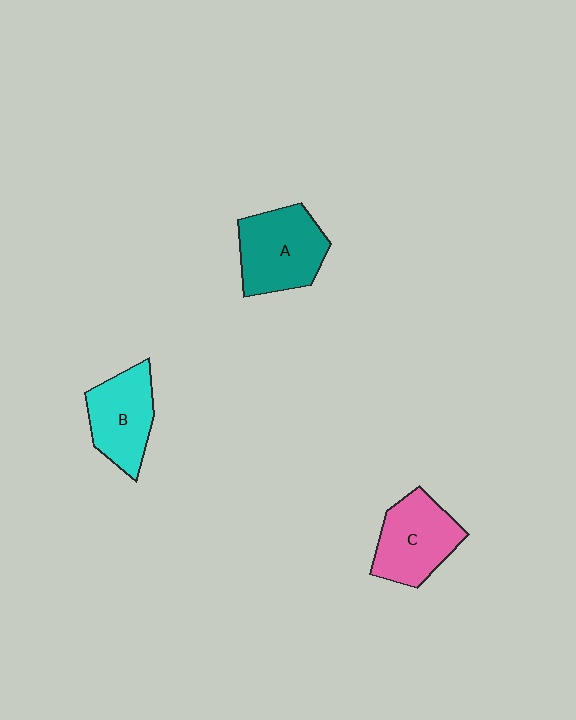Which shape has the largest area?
Shape A (teal).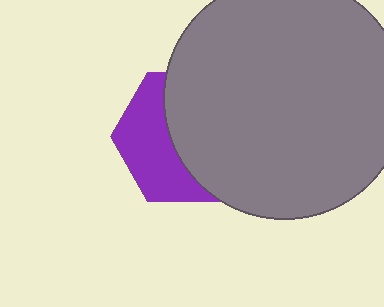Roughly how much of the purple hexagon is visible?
A small part of it is visible (roughly 43%).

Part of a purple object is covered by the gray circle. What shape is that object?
It is a hexagon.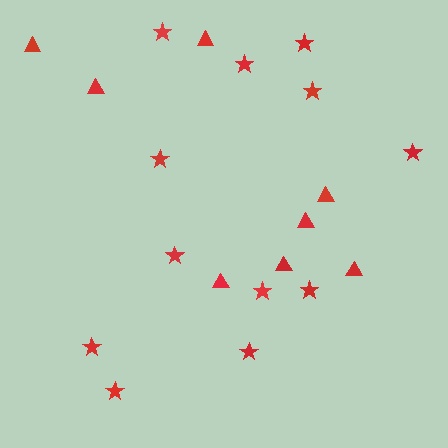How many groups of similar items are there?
There are 2 groups: one group of triangles (8) and one group of stars (12).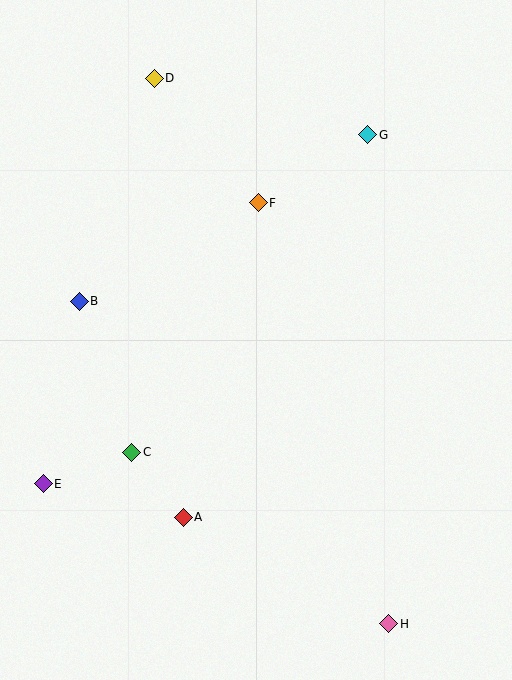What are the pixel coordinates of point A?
Point A is at (183, 517).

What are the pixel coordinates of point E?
Point E is at (43, 484).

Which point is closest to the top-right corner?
Point G is closest to the top-right corner.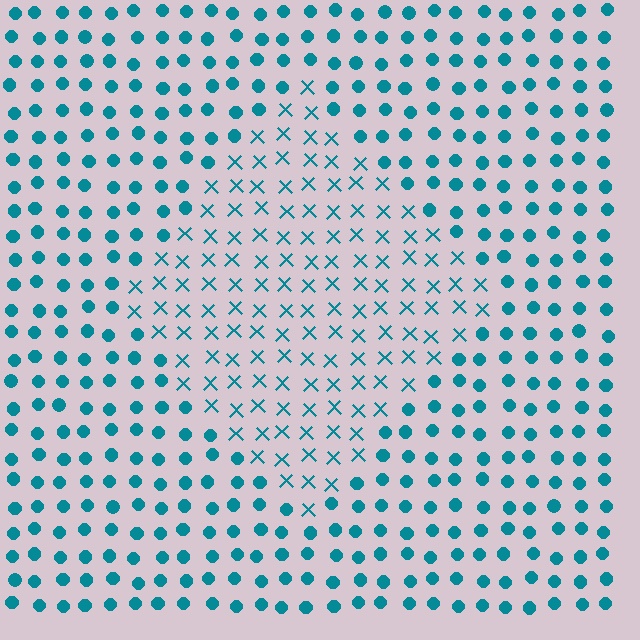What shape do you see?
I see a diamond.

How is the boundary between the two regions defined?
The boundary is defined by a change in element shape: X marks inside vs. circles outside. All elements share the same color and spacing.